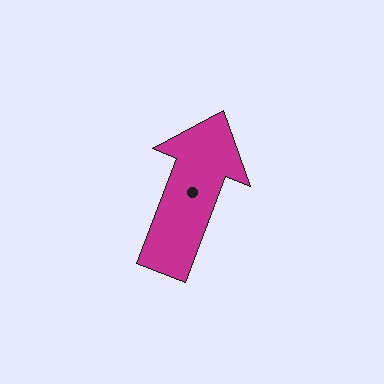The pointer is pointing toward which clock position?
Roughly 1 o'clock.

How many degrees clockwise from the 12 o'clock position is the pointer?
Approximately 21 degrees.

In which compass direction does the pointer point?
North.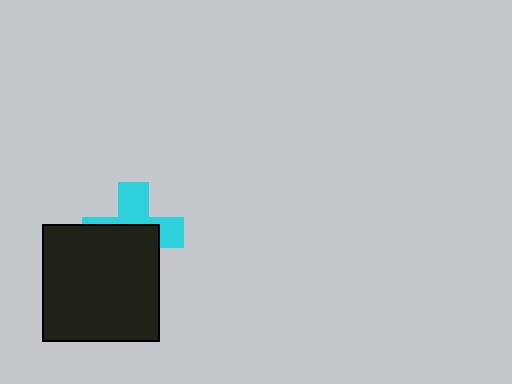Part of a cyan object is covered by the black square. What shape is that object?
It is a cross.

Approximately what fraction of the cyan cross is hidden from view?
Roughly 56% of the cyan cross is hidden behind the black square.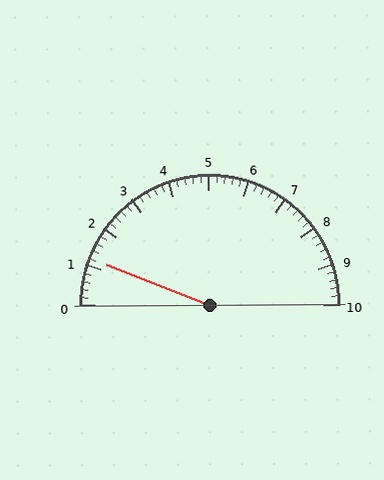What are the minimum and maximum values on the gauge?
The gauge ranges from 0 to 10.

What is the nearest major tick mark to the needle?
The nearest major tick mark is 1.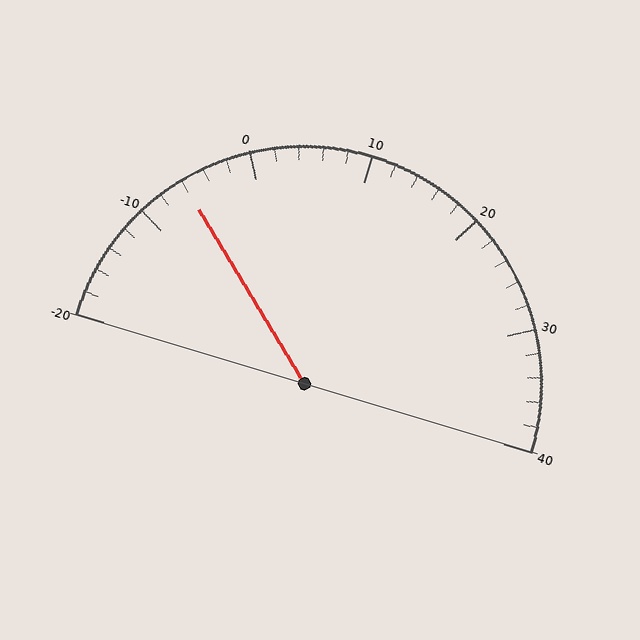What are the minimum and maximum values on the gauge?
The gauge ranges from -20 to 40.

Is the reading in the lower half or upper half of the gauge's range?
The reading is in the lower half of the range (-20 to 40).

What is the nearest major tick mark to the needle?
The nearest major tick mark is -10.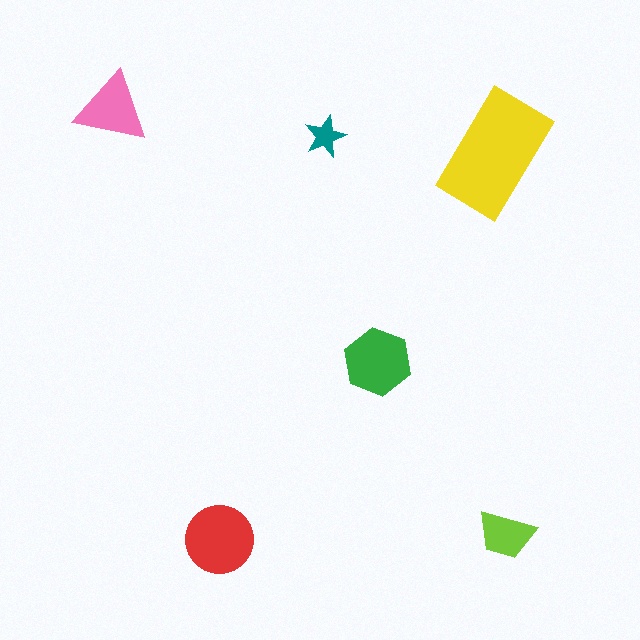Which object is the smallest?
The teal star.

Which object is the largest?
The yellow rectangle.